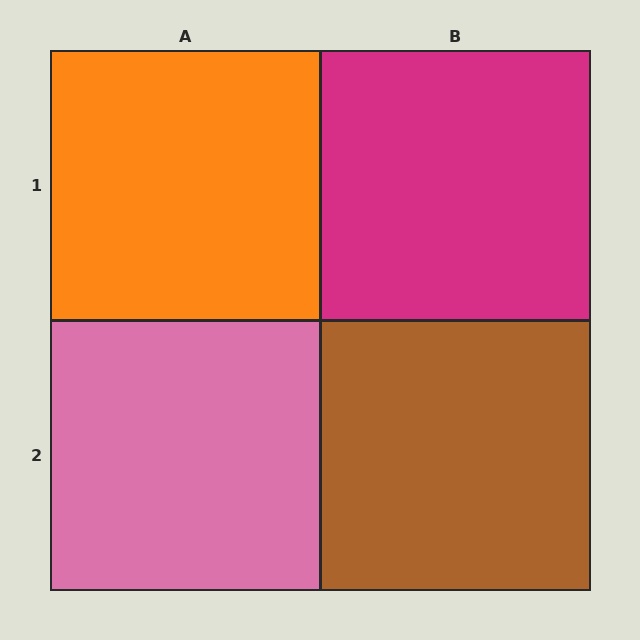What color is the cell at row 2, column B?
Brown.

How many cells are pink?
1 cell is pink.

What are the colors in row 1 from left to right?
Orange, magenta.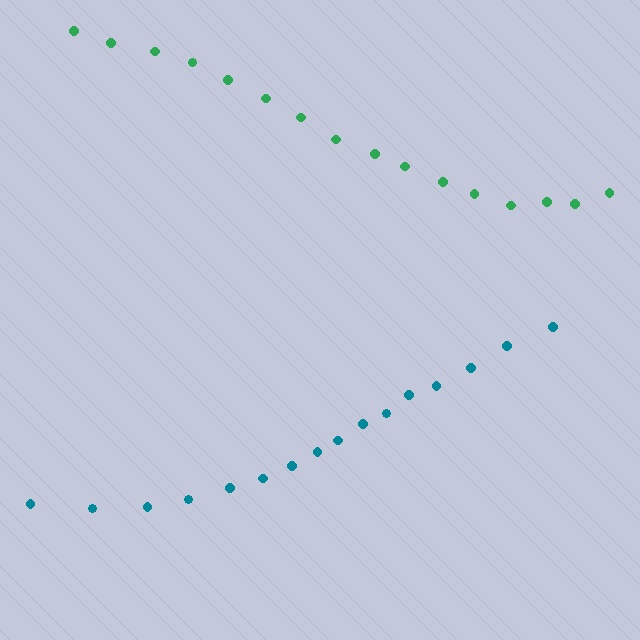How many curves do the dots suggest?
There are 2 distinct paths.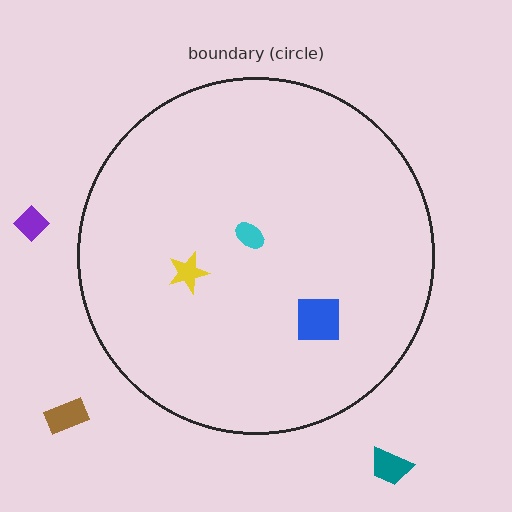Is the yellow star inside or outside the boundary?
Inside.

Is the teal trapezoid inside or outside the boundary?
Outside.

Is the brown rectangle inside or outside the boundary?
Outside.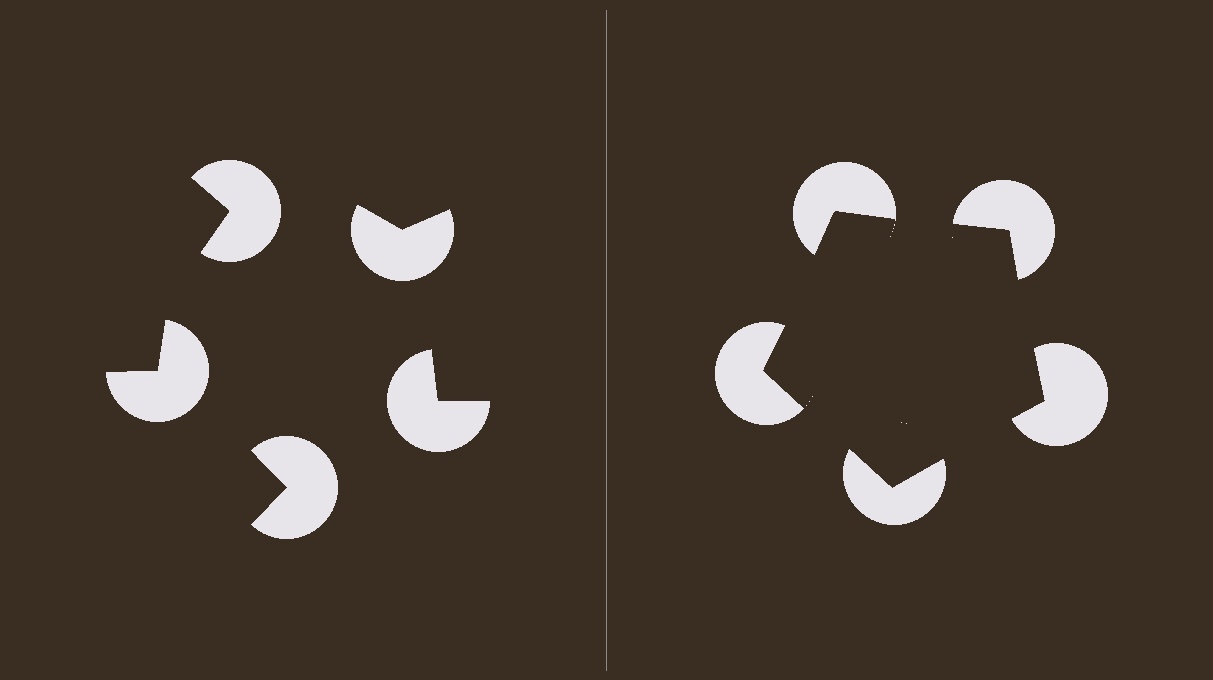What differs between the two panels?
The pac-man discs are positioned identically on both sides; only the wedge orientations differ. On the right they align to a pentagon; on the left they are misaligned.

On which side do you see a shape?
An illusory pentagon appears on the right side. On the left side the wedge cuts are rotated, so no coherent shape forms.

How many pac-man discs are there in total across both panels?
10 — 5 on each side.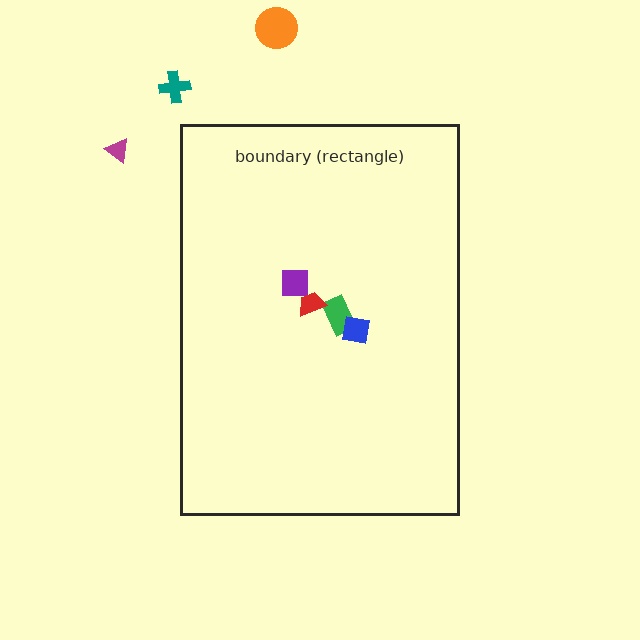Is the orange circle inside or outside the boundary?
Outside.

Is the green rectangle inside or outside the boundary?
Inside.